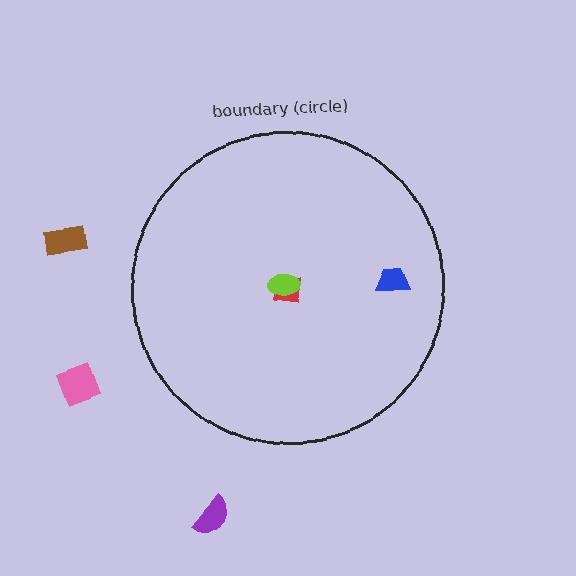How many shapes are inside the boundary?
3 inside, 3 outside.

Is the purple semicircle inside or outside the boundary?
Outside.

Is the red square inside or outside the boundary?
Inside.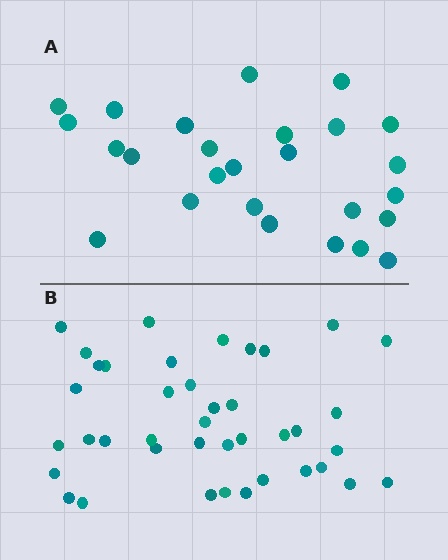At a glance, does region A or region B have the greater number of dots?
Region B (the bottom region) has more dots.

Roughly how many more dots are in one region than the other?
Region B has approximately 15 more dots than region A.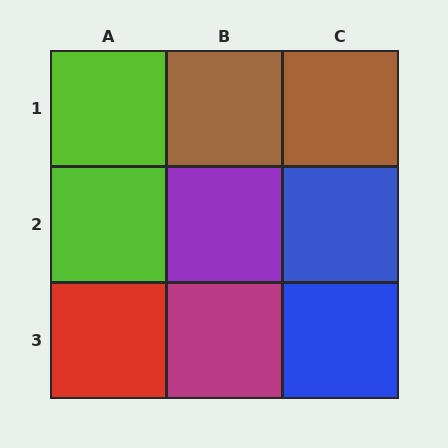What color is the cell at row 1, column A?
Lime.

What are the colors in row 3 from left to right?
Red, magenta, blue.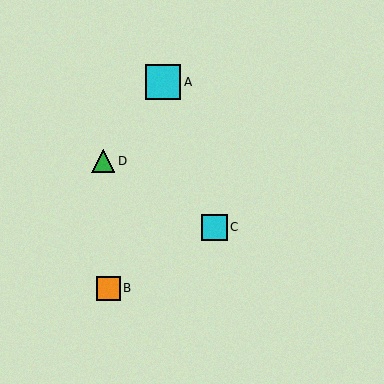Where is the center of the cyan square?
The center of the cyan square is at (214, 227).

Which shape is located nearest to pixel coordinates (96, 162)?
The green triangle (labeled D) at (103, 161) is nearest to that location.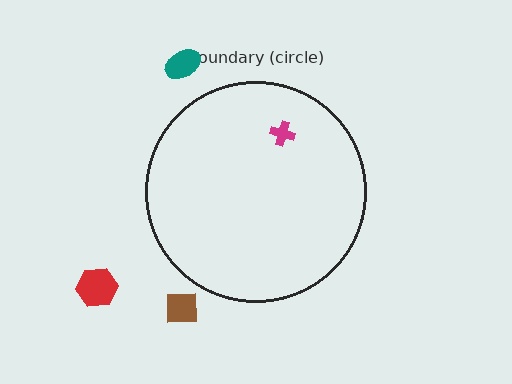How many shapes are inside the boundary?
1 inside, 3 outside.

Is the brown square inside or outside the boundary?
Outside.